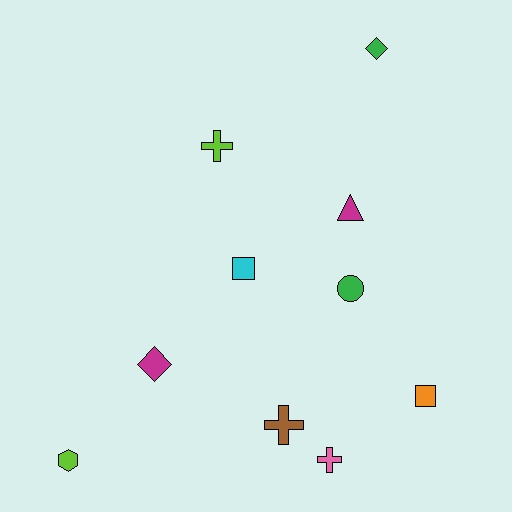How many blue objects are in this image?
There are no blue objects.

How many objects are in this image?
There are 10 objects.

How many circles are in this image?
There is 1 circle.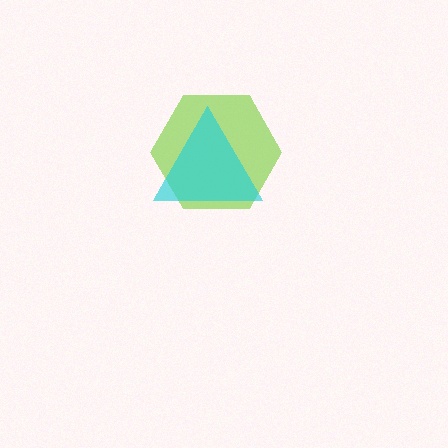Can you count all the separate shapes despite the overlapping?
Yes, there are 2 separate shapes.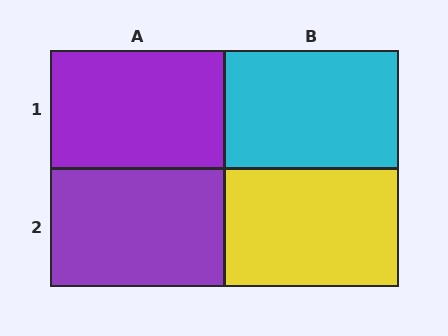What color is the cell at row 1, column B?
Cyan.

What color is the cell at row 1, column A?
Purple.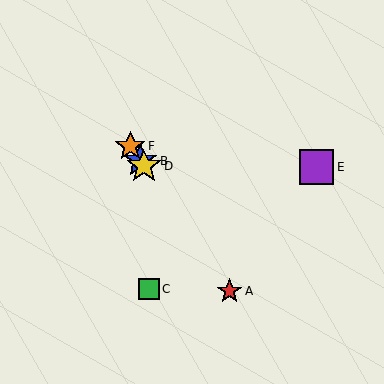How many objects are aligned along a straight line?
4 objects (A, B, D, F) are aligned along a straight line.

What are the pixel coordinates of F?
Object F is at (130, 146).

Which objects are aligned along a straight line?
Objects A, B, D, F are aligned along a straight line.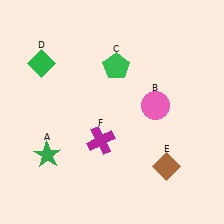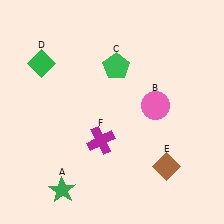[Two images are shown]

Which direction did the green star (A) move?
The green star (A) moved down.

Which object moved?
The green star (A) moved down.